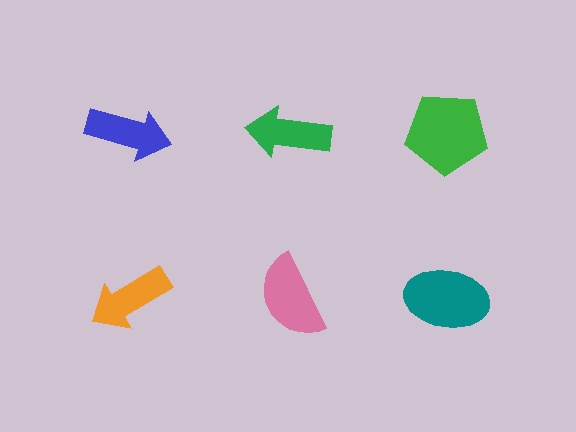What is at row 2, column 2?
A pink semicircle.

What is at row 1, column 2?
A green arrow.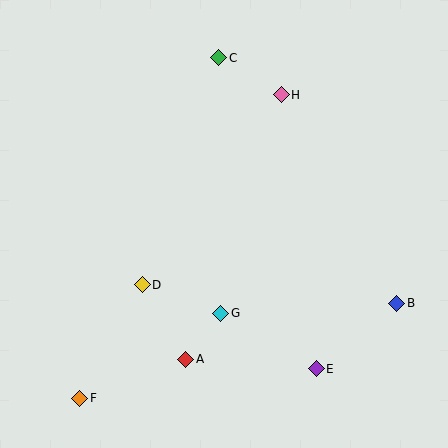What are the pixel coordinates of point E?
Point E is at (316, 369).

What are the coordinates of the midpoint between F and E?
The midpoint between F and E is at (198, 383).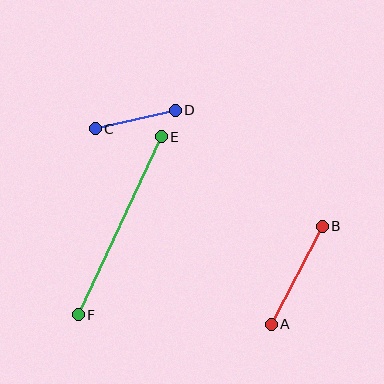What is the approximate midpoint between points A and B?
The midpoint is at approximately (297, 275) pixels.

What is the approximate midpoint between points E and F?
The midpoint is at approximately (120, 226) pixels.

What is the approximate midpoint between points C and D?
The midpoint is at approximately (135, 119) pixels.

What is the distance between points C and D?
The distance is approximately 82 pixels.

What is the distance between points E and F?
The distance is approximately 196 pixels.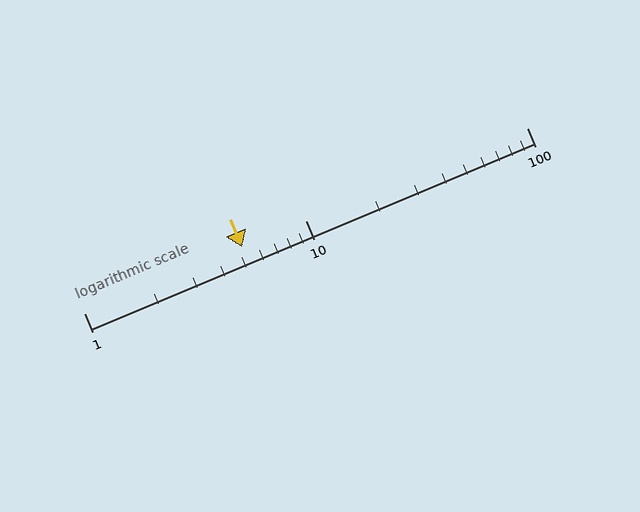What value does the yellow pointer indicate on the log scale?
The pointer indicates approximately 5.2.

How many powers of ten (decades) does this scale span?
The scale spans 2 decades, from 1 to 100.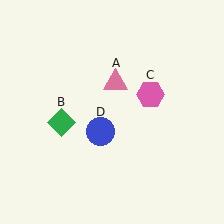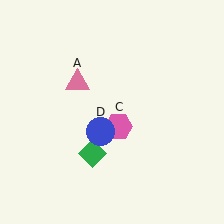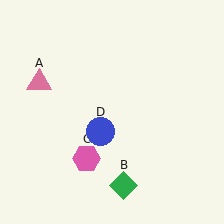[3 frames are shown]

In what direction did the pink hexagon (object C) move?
The pink hexagon (object C) moved down and to the left.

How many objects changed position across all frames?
3 objects changed position: pink triangle (object A), green diamond (object B), pink hexagon (object C).